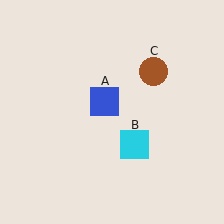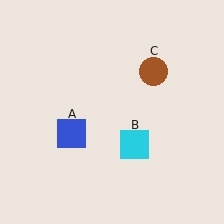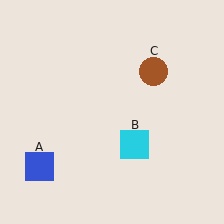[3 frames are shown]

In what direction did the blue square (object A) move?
The blue square (object A) moved down and to the left.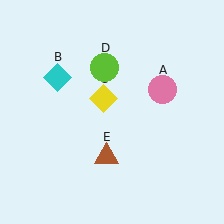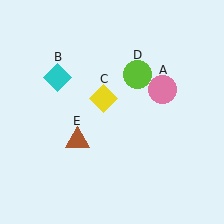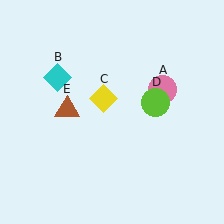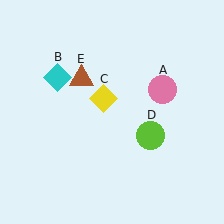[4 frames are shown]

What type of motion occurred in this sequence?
The lime circle (object D), brown triangle (object E) rotated clockwise around the center of the scene.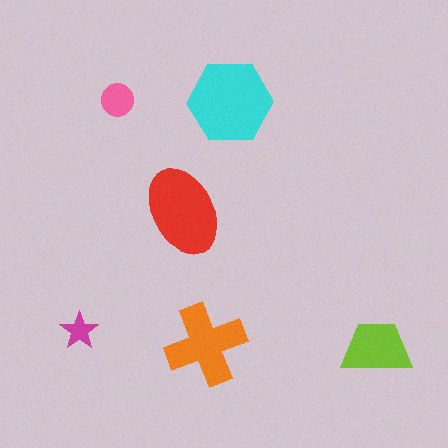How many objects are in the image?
There are 6 objects in the image.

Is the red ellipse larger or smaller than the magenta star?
Larger.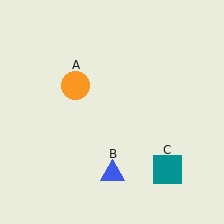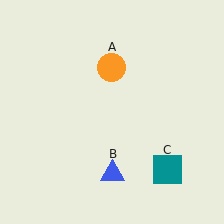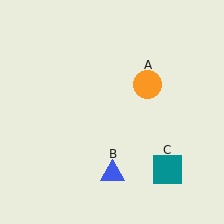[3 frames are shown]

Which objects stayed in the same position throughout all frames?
Blue triangle (object B) and teal square (object C) remained stationary.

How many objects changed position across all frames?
1 object changed position: orange circle (object A).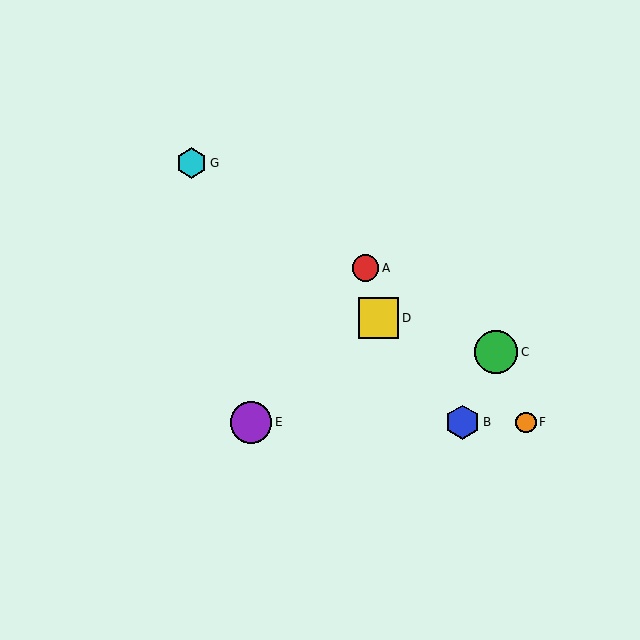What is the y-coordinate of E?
Object E is at y≈422.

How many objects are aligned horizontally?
3 objects (B, E, F) are aligned horizontally.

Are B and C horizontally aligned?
No, B is at y≈422 and C is at y≈352.